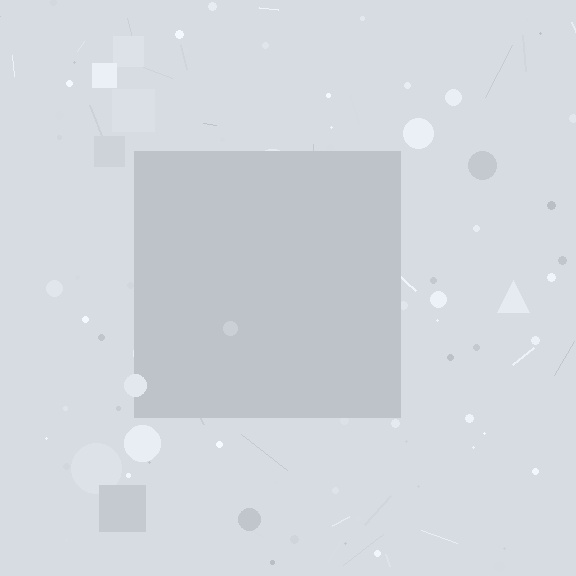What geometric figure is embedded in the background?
A square is embedded in the background.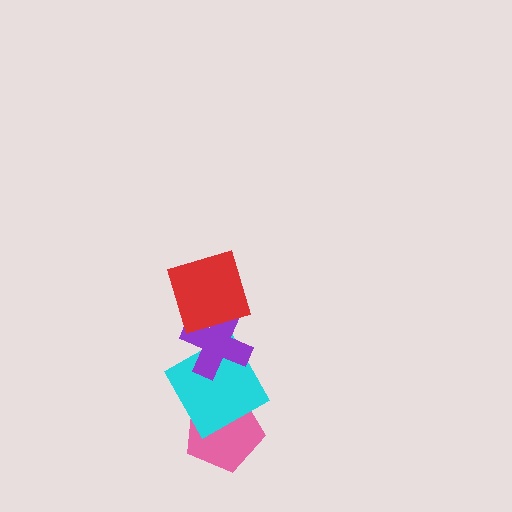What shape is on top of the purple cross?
The red square is on top of the purple cross.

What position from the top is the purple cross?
The purple cross is 2nd from the top.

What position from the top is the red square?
The red square is 1st from the top.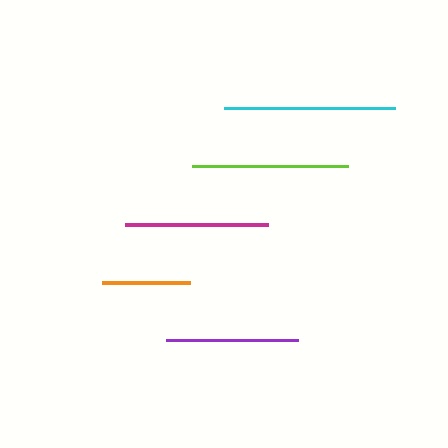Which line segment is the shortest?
The orange line is the shortest at approximately 88 pixels.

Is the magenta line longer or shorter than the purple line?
The magenta line is longer than the purple line.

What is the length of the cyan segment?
The cyan segment is approximately 170 pixels long.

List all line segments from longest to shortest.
From longest to shortest: cyan, lime, magenta, purple, orange.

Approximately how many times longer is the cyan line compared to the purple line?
The cyan line is approximately 1.3 times the length of the purple line.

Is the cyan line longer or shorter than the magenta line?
The cyan line is longer than the magenta line.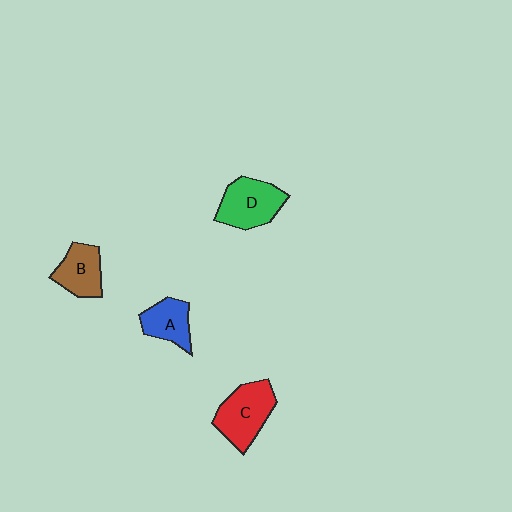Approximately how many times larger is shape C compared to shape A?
Approximately 1.5 times.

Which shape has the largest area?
Shape C (red).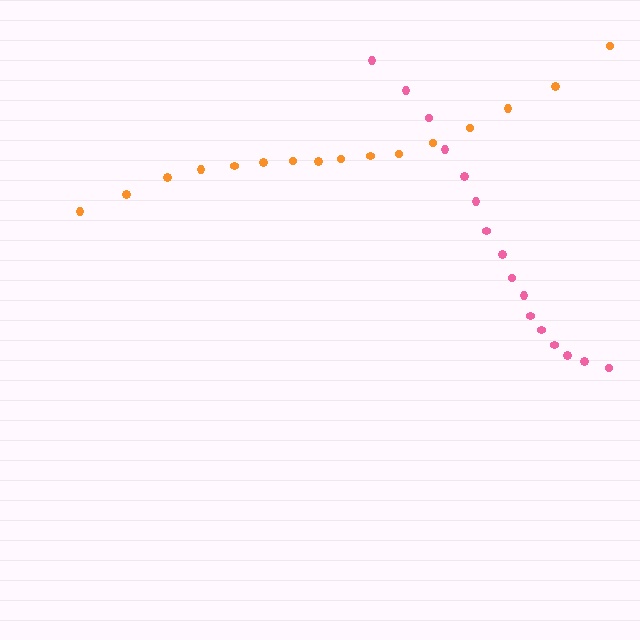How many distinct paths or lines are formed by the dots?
There are 2 distinct paths.